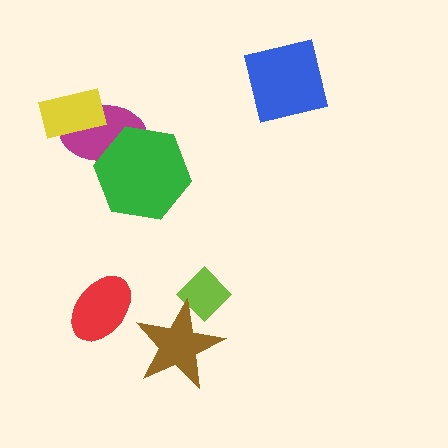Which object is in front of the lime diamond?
The brown star is in front of the lime diamond.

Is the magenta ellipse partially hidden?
Yes, it is partially covered by another shape.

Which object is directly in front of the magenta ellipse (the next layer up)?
The green hexagon is directly in front of the magenta ellipse.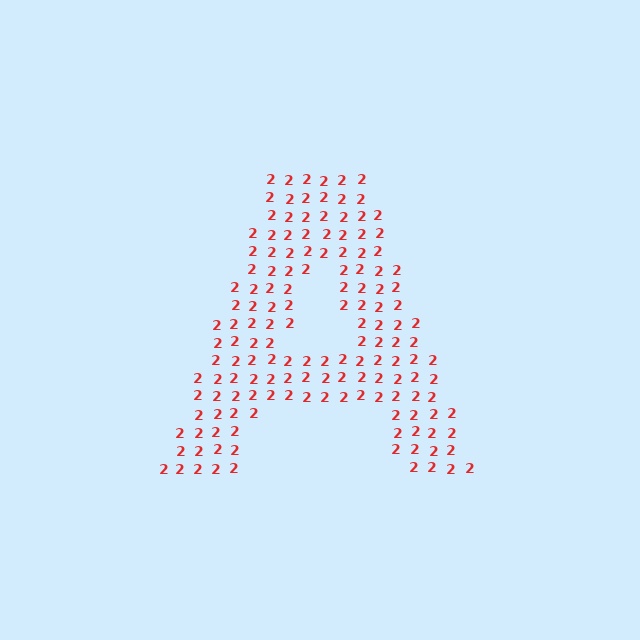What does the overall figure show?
The overall figure shows the letter A.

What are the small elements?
The small elements are digit 2's.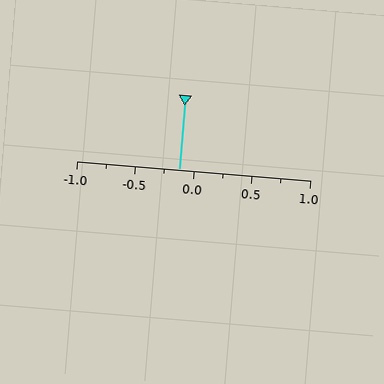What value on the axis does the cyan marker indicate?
The marker indicates approximately -0.12.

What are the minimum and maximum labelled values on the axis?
The axis runs from -1.0 to 1.0.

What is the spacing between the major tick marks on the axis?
The major ticks are spaced 0.5 apart.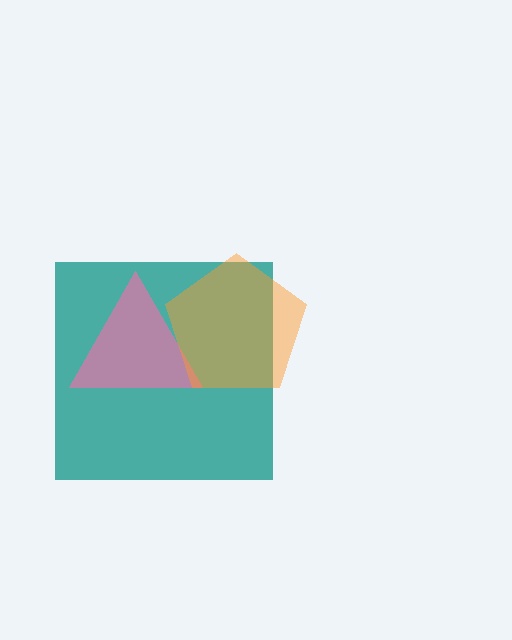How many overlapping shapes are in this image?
There are 3 overlapping shapes in the image.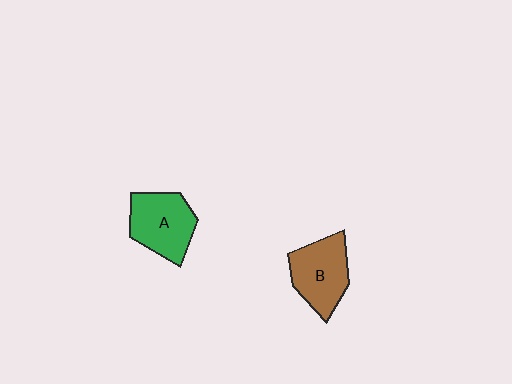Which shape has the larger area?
Shape A (green).